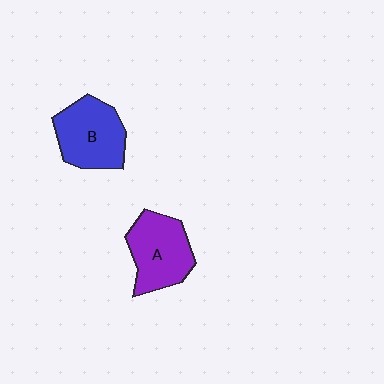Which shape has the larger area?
Shape B (blue).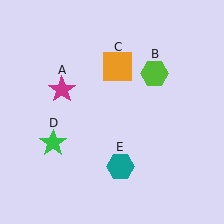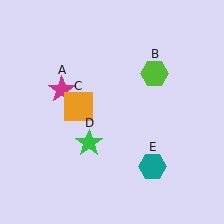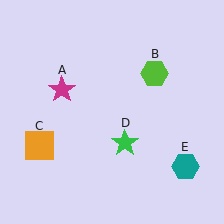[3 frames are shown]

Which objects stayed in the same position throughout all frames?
Magenta star (object A) and lime hexagon (object B) remained stationary.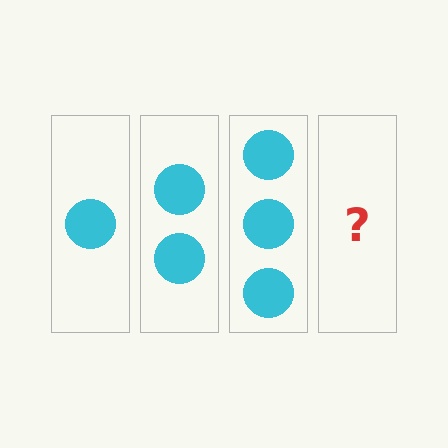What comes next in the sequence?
The next element should be 4 circles.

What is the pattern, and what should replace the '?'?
The pattern is that each step adds one more circle. The '?' should be 4 circles.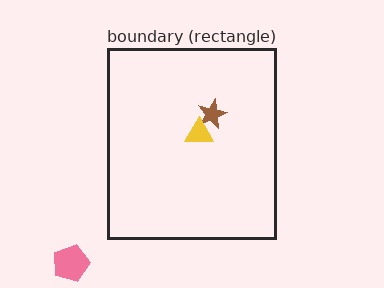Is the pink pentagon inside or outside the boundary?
Outside.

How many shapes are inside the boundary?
2 inside, 1 outside.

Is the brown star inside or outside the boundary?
Inside.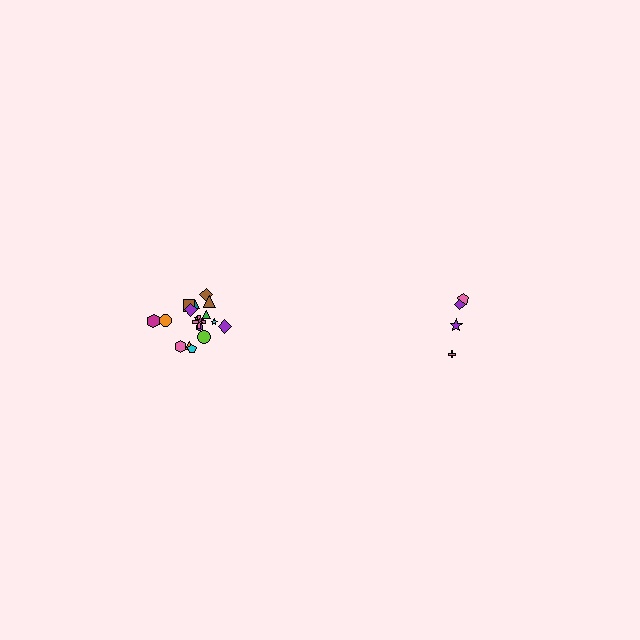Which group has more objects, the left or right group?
The left group.